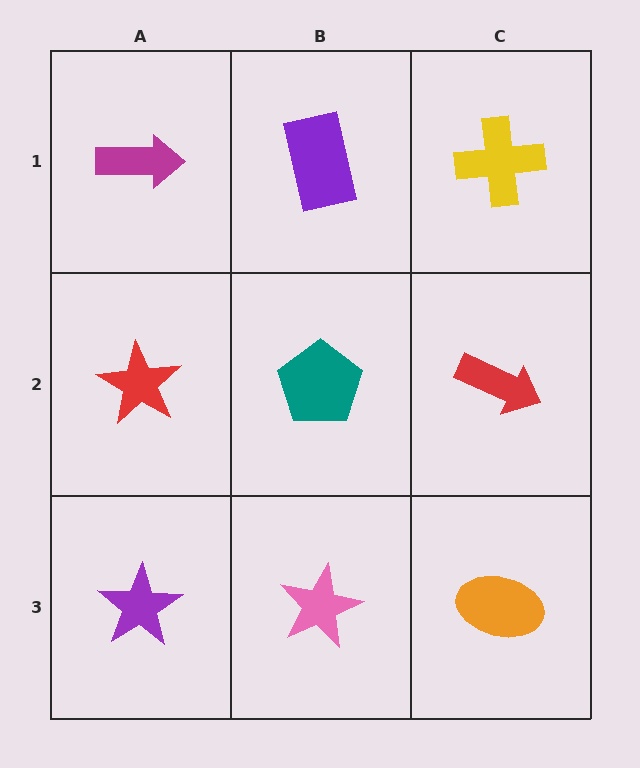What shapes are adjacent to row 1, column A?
A red star (row 2, column A), a purple rectangle (row 1, column B).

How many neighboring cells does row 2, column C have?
3.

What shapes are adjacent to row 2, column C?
A yellow cross (row 1, column C), an orange ellipse (row 3, column C), a teal pentagon (row 2, column B).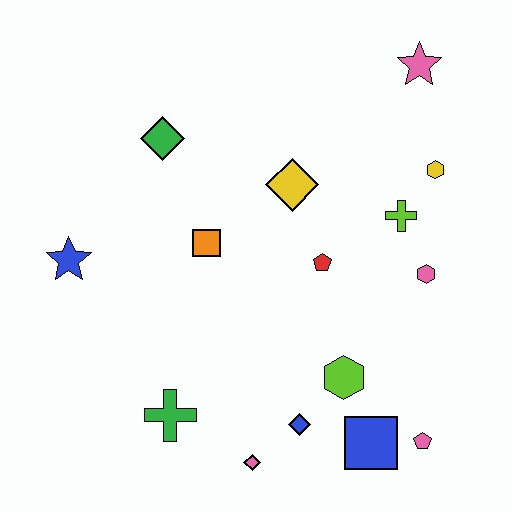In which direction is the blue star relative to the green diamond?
The blue star is below the green diamond.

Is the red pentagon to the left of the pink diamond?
No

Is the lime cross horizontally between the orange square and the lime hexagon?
No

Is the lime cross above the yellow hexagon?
No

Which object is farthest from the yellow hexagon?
The blue star is farthest from the yellow hexagon.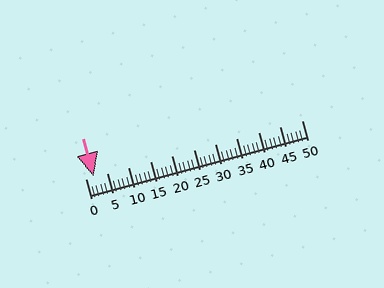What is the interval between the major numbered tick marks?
The major tick marks are spaced 5 units apart.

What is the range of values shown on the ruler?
The ruler shows values from 0 to 50.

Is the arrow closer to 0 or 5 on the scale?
The arrow is closer to 0.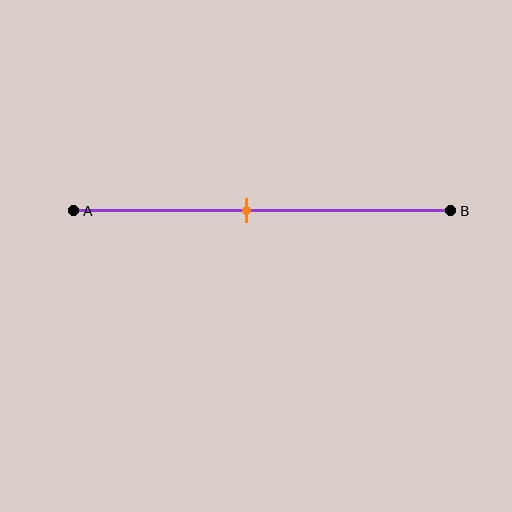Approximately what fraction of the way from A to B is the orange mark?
The orange mark is approximately 45% of the way from A to B.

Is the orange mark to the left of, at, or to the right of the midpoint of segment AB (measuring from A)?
The orange mark is to the left of the midpoint of segment AB.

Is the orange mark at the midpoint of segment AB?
No, the mark is at about 45% from A, not at the 50% midpoint.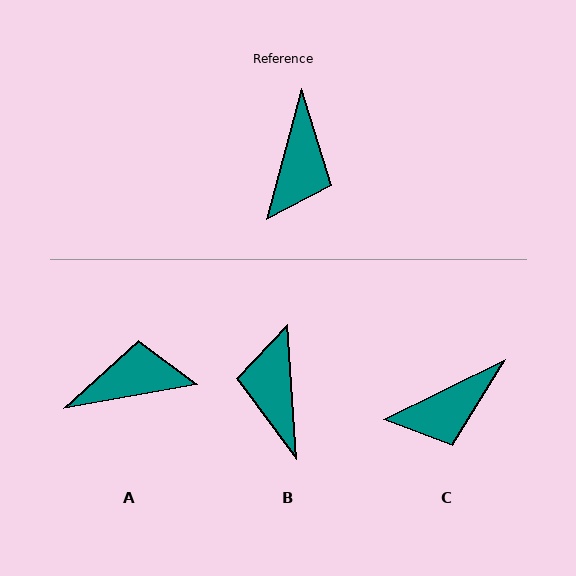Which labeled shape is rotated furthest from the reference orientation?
B, about 161 degrees away.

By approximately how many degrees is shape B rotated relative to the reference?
Approximately 161 degrees clockwise.